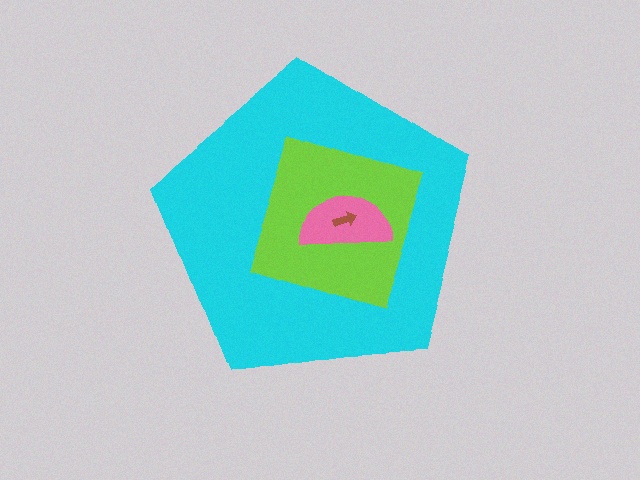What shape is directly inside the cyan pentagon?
The lime diamond.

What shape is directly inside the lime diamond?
The pink semicircle.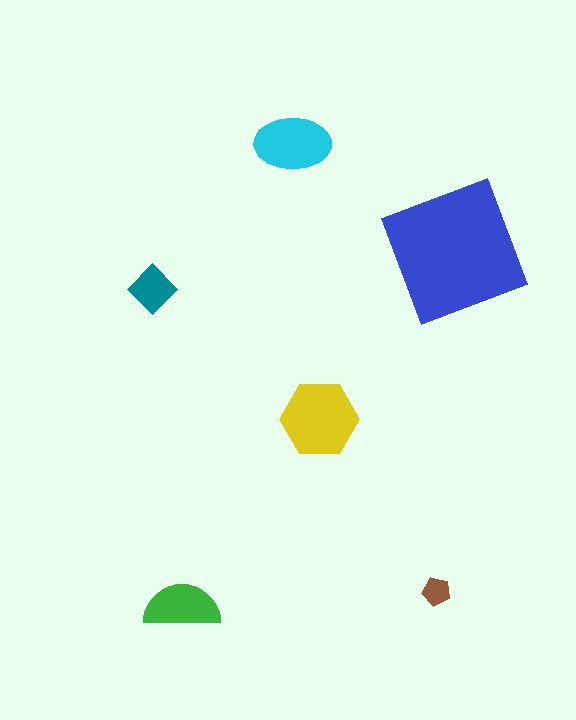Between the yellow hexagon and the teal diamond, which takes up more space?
The yellow hexagon.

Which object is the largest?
The blue square.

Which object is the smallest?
The brown pentagon.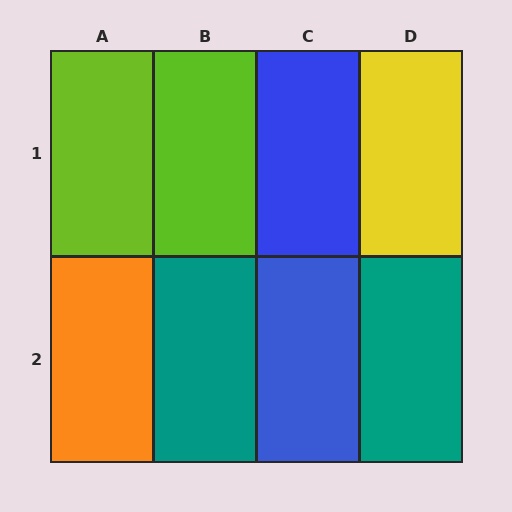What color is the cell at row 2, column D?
Teal.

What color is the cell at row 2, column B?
Teal.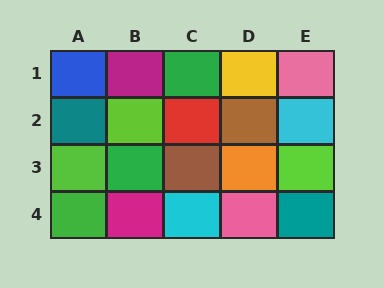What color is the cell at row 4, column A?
Green.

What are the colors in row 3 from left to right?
Lime, green, brown, orange, lime.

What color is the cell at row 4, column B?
Magenta.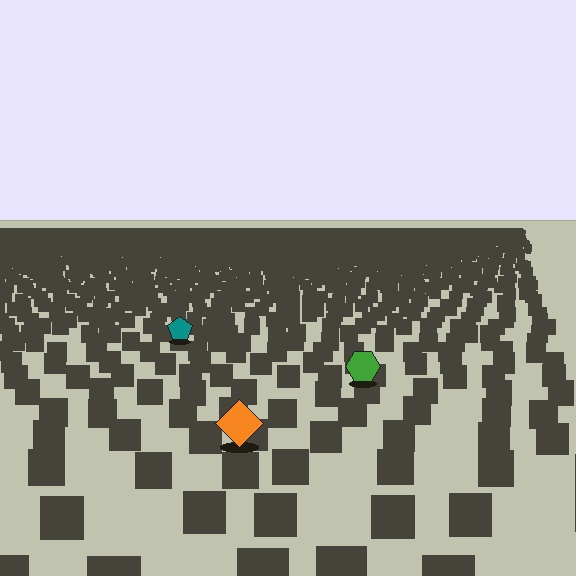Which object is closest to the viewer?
The orange diamond is closest. The texture marks near it are larger and more spread out.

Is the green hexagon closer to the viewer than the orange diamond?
No. The orange diamond is closer — you can tell from the texture gradient: the ground texture is coarser near it.